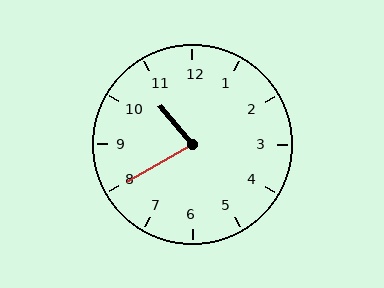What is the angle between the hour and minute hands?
Approximately 80 degrees.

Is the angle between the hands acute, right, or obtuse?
It is acute.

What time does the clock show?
10:40.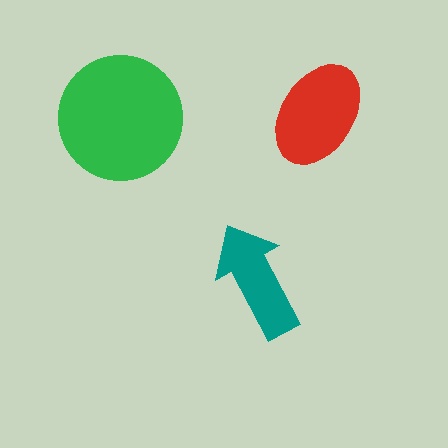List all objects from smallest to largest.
The teal arrow, the red ellipse, the green circle.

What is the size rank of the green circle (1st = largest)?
1st.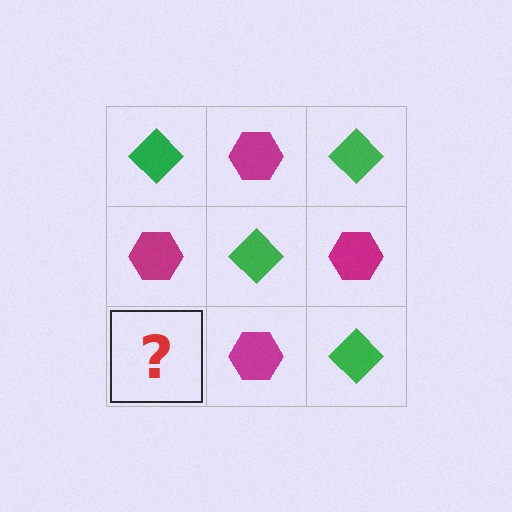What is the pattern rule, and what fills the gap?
The rule is that it alternates green diamond and magenta hexagon in a checkerboard pattern. The gap should be filled with a green diamond.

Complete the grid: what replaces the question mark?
The question mark should be replaced with a green diamond.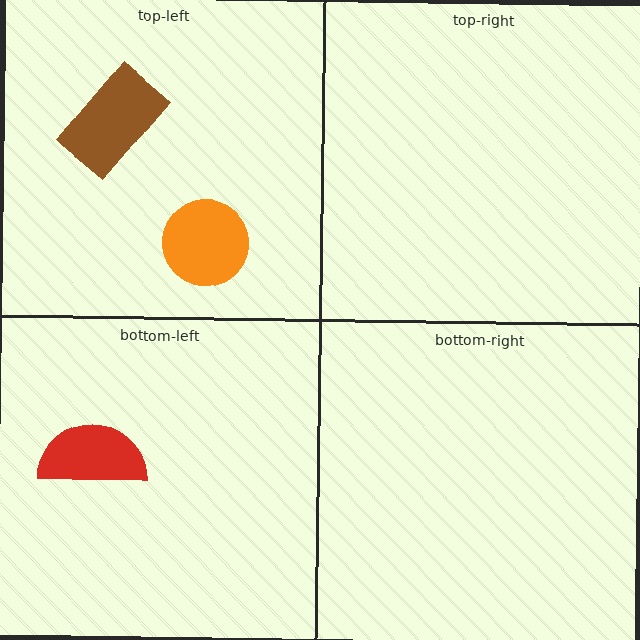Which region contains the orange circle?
The top-left region.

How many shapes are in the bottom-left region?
1.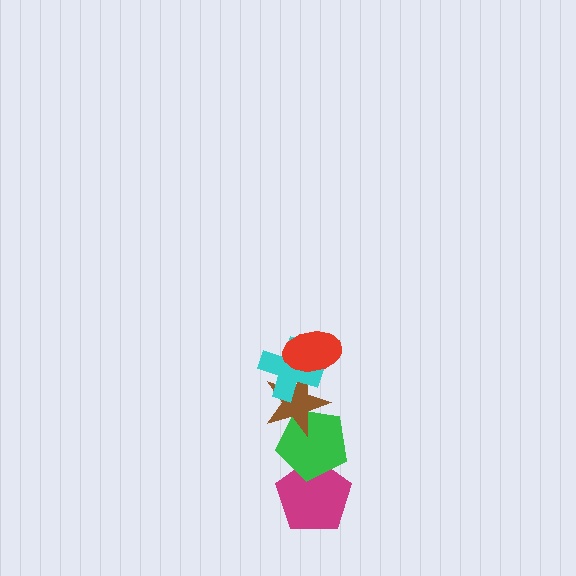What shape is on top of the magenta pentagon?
The green pentagon is on top of the magenta pentagon.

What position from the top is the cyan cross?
The cyan cross is 2nd from the top.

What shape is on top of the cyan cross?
The red ellipse is on top of the cyan cross.